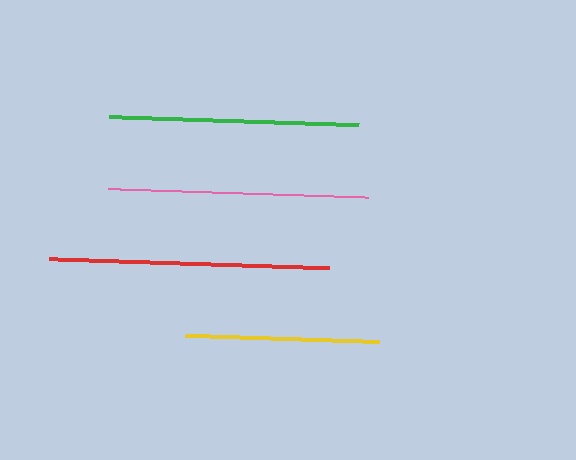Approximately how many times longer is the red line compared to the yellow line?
The red line is approximately 1.4 times the length of the yellow line.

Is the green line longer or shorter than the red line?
The red line is longer than the green line.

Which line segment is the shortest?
The yellow line is the shortest at approximately 194 pixels.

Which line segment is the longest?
The red line is the longest at approximately 281 pixels.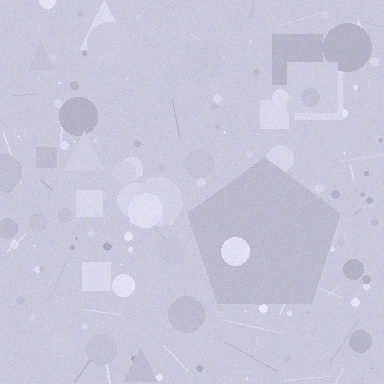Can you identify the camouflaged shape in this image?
The camouflaged shape is a pentagon.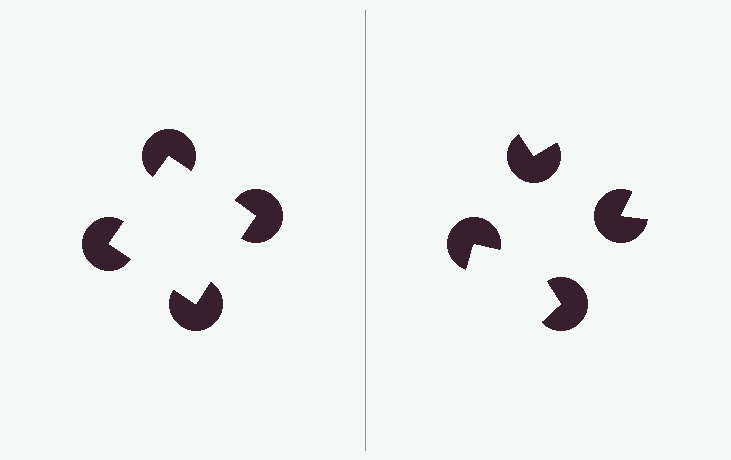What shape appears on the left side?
An illusory square.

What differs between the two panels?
The pac-man discs are positioned identically on both sides; only the wedge orientations differ. On the left they align to a square; on the right they are misaligned.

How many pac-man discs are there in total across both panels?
8 — 4 on each side.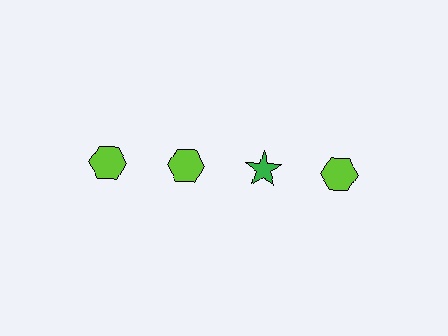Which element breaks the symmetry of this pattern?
The green star in the top row, center column breaks the symmetry. All other shapes are lime hexagons.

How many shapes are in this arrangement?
There are 4 shapes arranged in a grid pattern.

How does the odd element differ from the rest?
It differs in both color (green instead of lime) and shape (star instead of hexagon).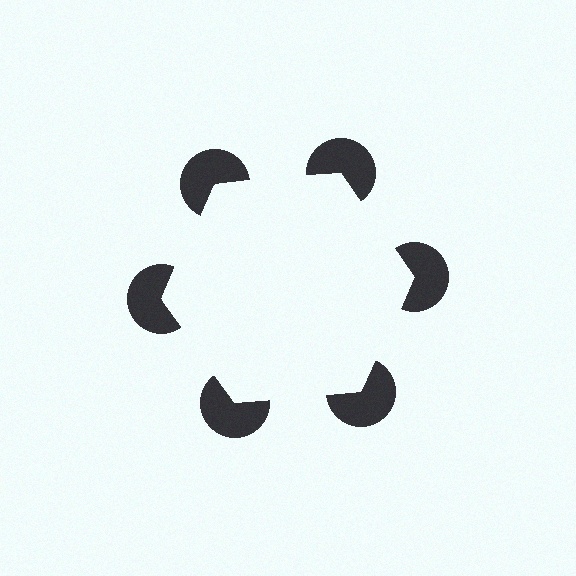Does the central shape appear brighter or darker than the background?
It typically appears slightly brighter than the background, even though no actual brightness change is drawn.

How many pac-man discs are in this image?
There are 6 — one at each vertex of the illusory hexagon.